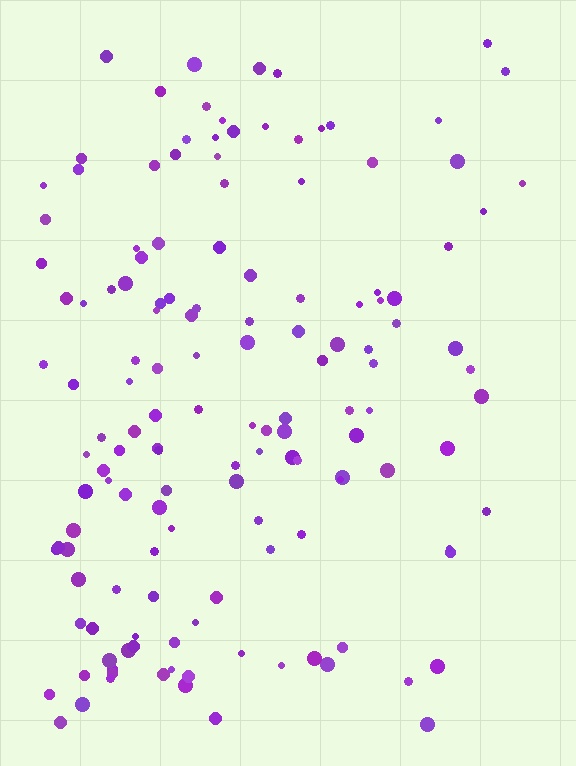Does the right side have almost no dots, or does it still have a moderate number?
Still a moderate number, just noticeably fewer than the left.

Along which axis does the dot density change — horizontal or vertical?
Horizontal.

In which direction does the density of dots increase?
From right to left, with the left side densest.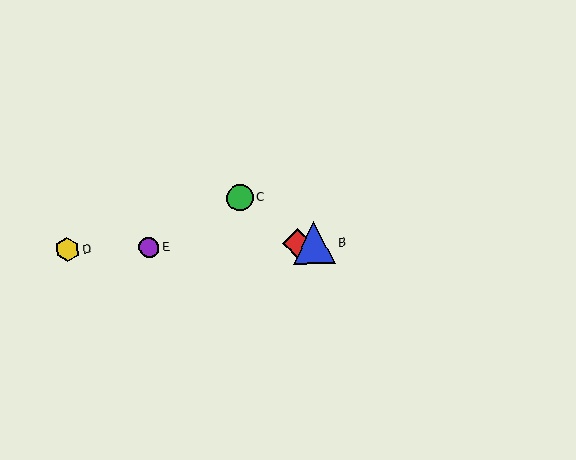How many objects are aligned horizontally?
4 objects (A, B, D, E) are aligned horizontally.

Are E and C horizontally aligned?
No, E is at y≈247 and C is at y≈198.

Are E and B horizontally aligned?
Yes, both are at y≈247.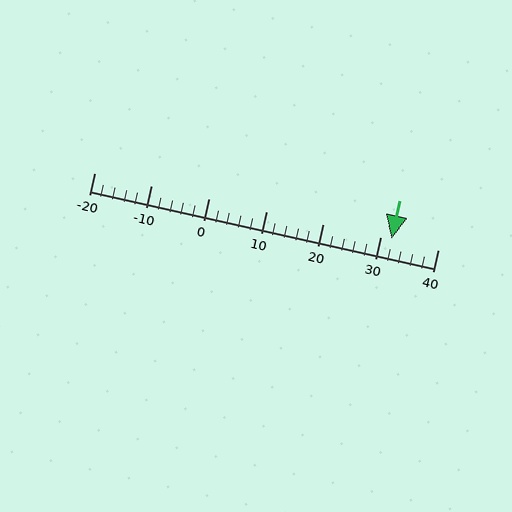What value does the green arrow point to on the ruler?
The green arrow points to approximately 32.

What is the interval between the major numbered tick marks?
The major tick marks are spaced 10 units apart.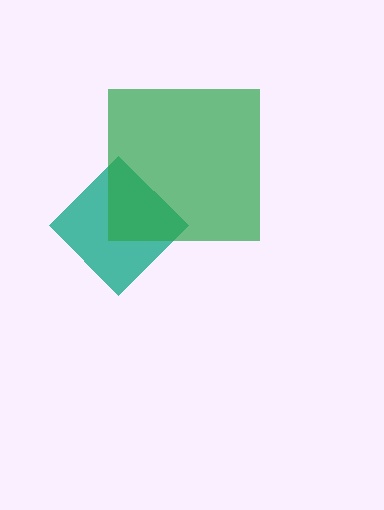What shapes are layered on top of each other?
The layered shapes are: a teal diamond, a green square.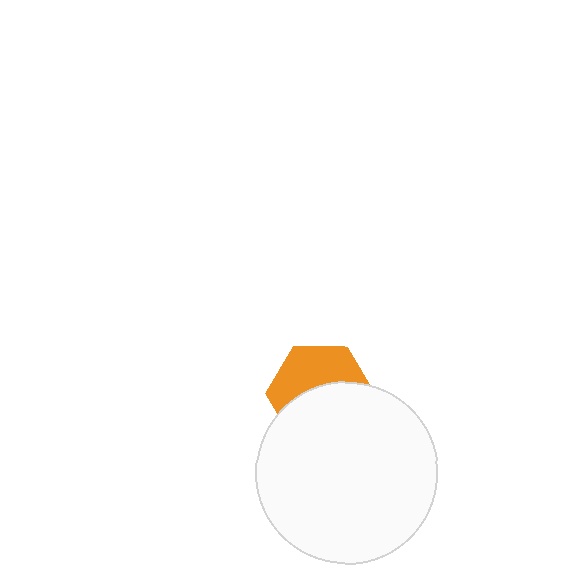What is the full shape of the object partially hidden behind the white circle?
The partially hidden object is an orange hexagon.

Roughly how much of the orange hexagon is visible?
About half of it is visible (roughly 46%).